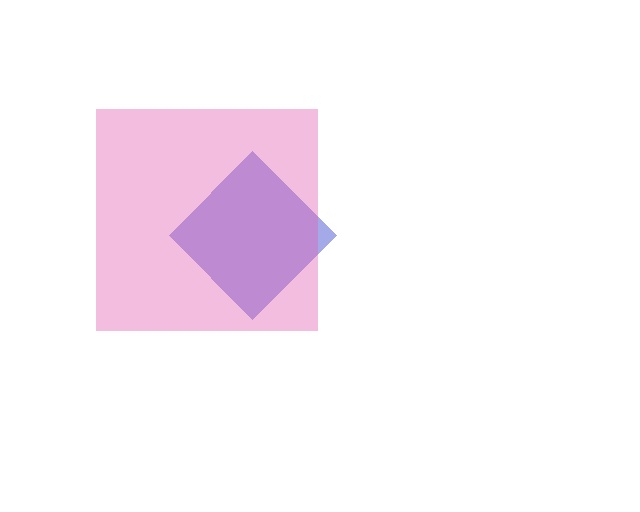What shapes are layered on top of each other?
The layered shapes are: a blue diamond, a pink square.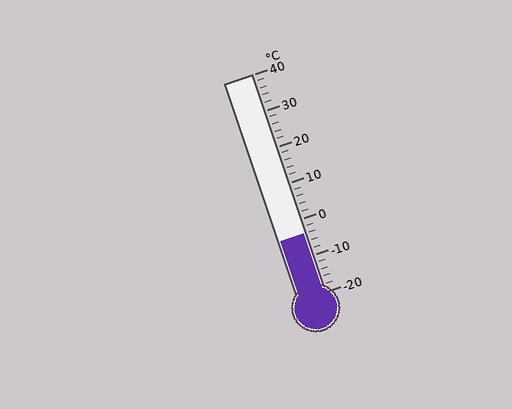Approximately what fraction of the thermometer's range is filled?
The thermometer is filled to approximately 25% of its range.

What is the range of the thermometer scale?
The thermometer scale ranges from -20°C to 40°C.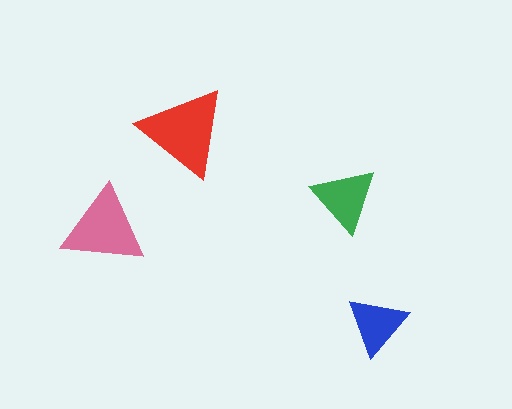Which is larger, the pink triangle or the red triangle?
The red one.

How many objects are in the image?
There are 4 objects in the image.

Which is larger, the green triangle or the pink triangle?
The pink one.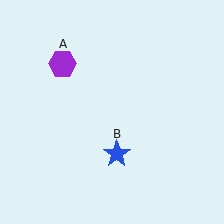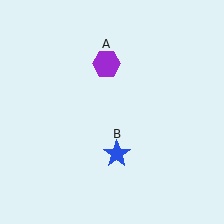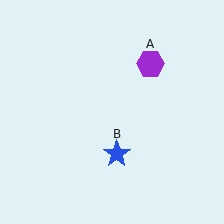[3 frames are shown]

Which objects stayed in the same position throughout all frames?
Blue star (object B) remained stationary.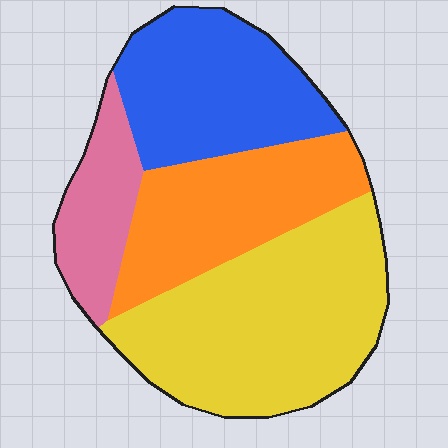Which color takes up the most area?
Yellow, at roughly 40%.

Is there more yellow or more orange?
Yellow.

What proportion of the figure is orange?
Orange takes up about one quarter (1/4) of the figure.